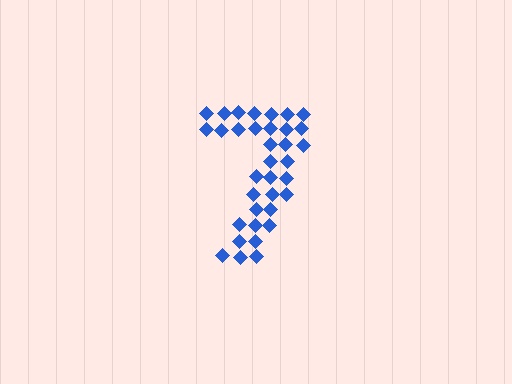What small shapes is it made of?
It is made of small diamonds.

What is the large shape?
The large shape is the digit 7.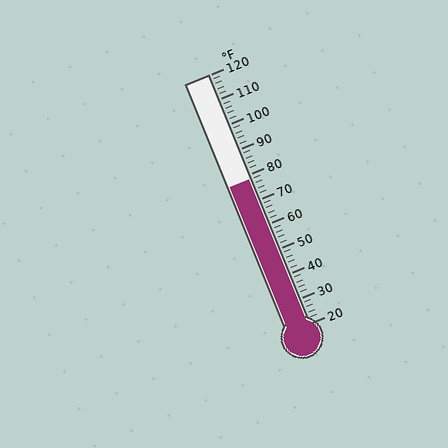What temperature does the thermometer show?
The thermometer shows approximately 78°F.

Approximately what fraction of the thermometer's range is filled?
The thermometer is filled to approximately 60% of its range.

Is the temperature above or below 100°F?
The temperature is below 100°F.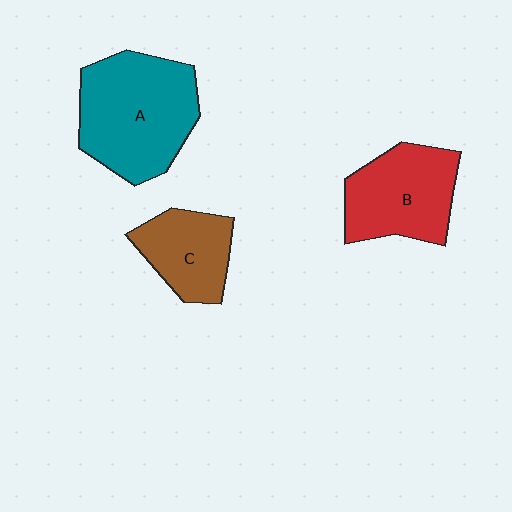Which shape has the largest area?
Shape A (teal).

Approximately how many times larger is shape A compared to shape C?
Approximately 1.8 times.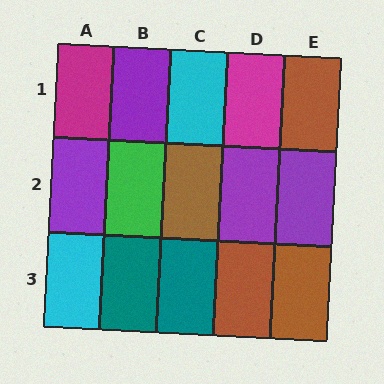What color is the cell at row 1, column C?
Cyan.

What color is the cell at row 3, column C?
Teal.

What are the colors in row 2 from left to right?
Purple, green, brown, purple, purple.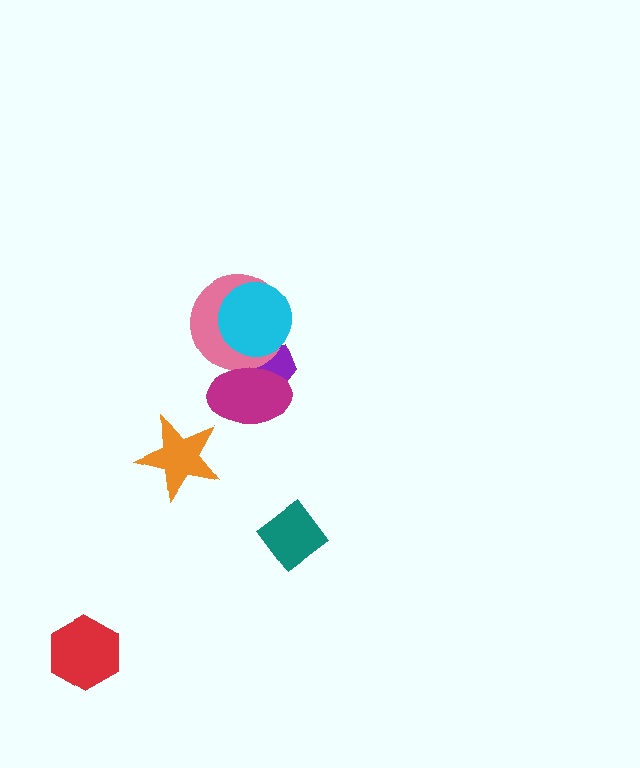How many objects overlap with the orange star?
0 objects overlap with the orange star.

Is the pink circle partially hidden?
Yes, it is partially covered by another shape.